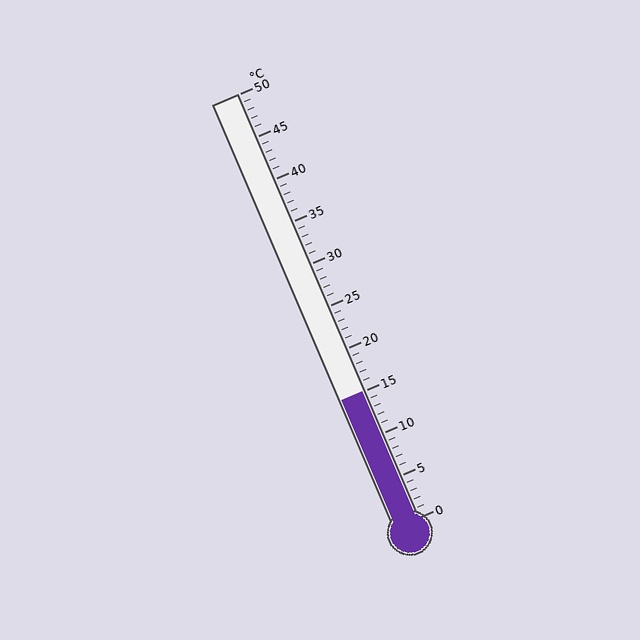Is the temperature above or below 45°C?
The temperature is below 45°C.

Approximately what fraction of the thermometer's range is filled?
The thermometer is filled to approximately 30% of its range.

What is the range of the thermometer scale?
The thermometer scale ranges from 0°C to 50°C.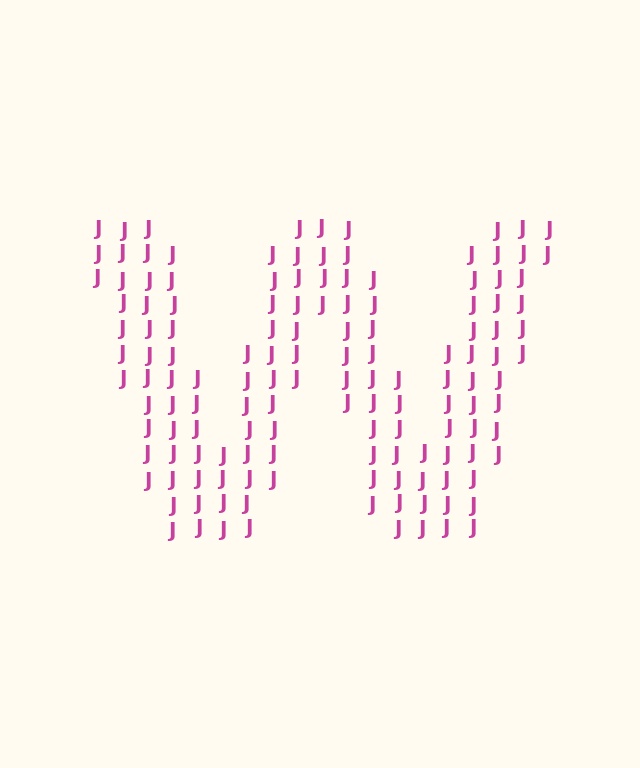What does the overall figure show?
The overall figure shows the letter W.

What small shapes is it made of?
It is made of small letter J's.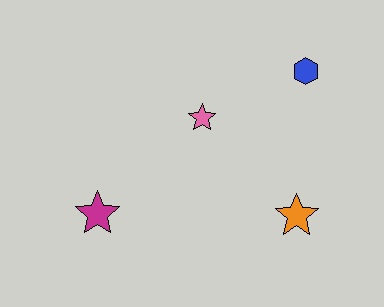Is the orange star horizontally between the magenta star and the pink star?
No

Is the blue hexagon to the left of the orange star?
No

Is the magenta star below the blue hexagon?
Yes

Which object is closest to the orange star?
The pink star is closest to the orange star.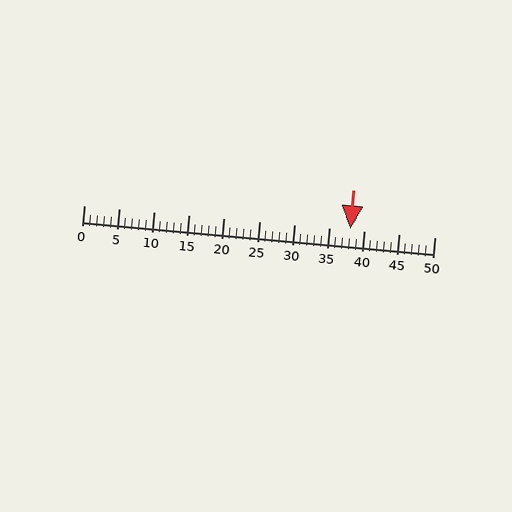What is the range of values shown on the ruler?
The ruler shows values from 0 to 50.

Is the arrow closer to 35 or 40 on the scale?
The arrow is closer to 40.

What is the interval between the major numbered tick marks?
The major tick marks are spaced 5 units apart.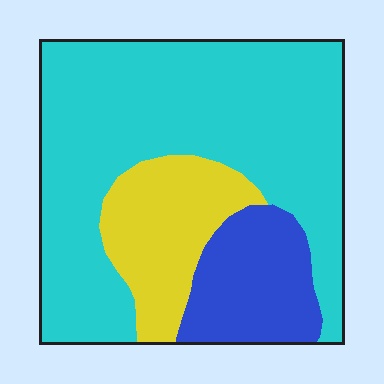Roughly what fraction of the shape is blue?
Blue takes up about one sixth (1/6) of the shape.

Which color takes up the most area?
Cyan, at roughly 65%.